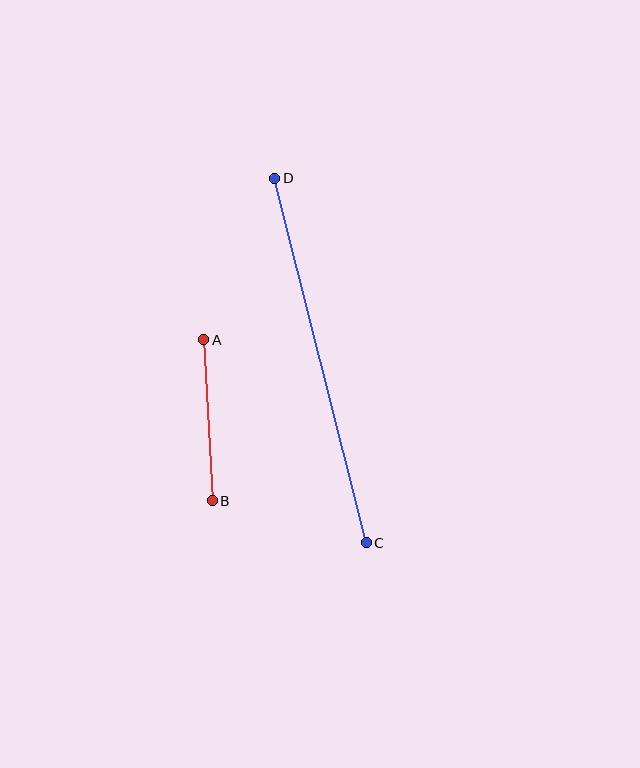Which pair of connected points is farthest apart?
Points C and D are farthest apart.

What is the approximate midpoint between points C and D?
The midpoint is at approximately (320, 361) pixels.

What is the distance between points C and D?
The distance is approximately 376 pixels.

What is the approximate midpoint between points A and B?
The midpoint is at approximately (208, 420) pixels.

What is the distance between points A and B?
The distance is approximately 161 pixels.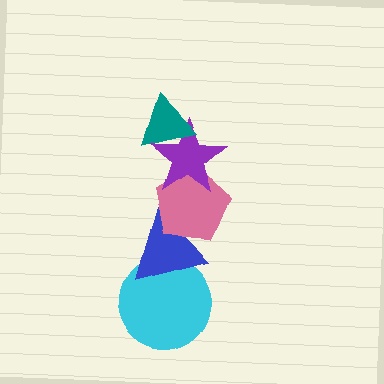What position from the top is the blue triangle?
The blue triangle is 4th from the top.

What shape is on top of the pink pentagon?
The purple star is on top of the pink pentagon.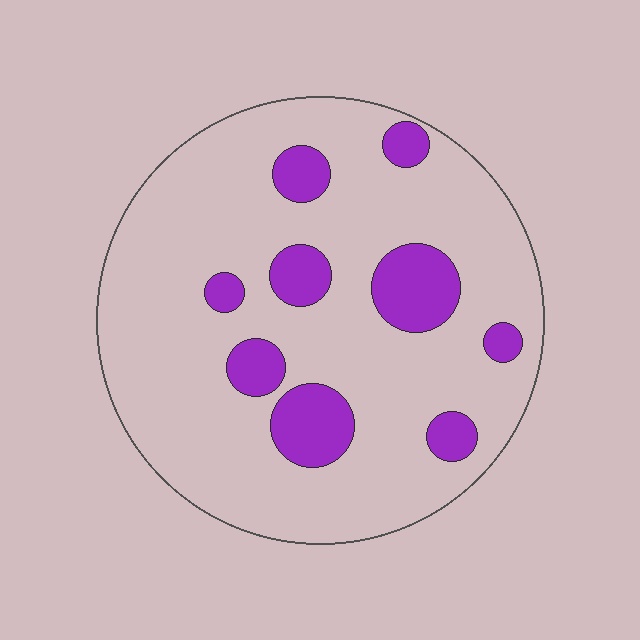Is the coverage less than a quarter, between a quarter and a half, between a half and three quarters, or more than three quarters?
Less than a quarter.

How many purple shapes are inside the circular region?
9.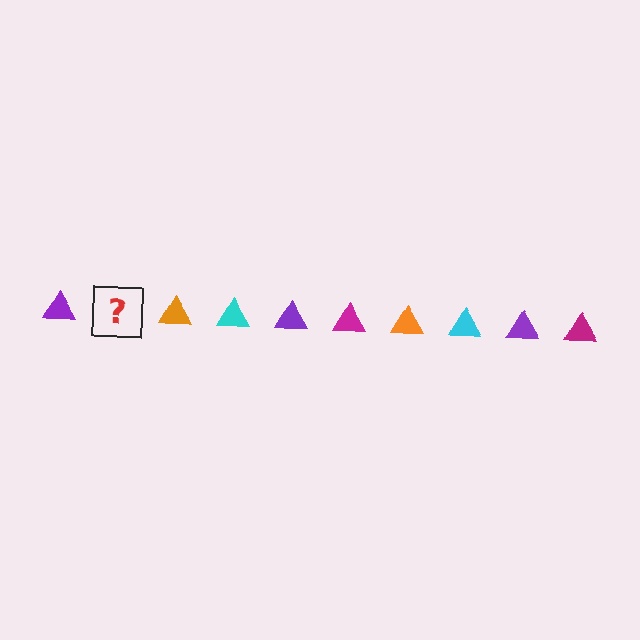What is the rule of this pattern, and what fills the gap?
The rule is that the pattern cycles through purple, magenta, orange, cyan triangles. The gap should be filled with a magenta triangle.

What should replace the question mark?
The question mark should be replaced with a magenta triangle.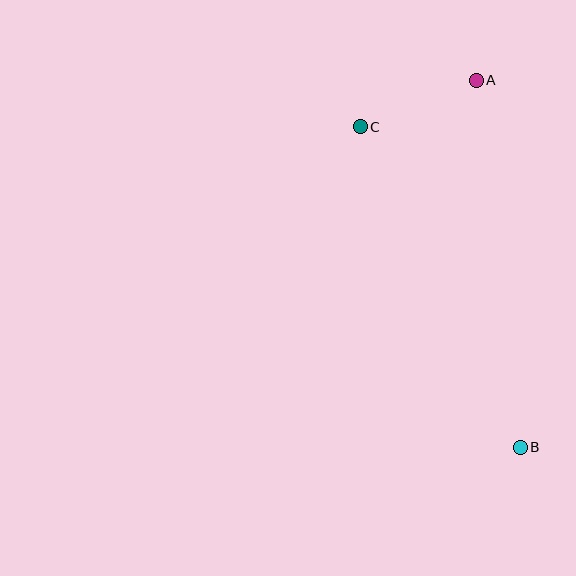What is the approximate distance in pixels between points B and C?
The distance between B and C is approximately 358 pixels.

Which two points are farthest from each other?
Points A and B are farthest from each other.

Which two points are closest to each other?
Points A and C are closest to each other.